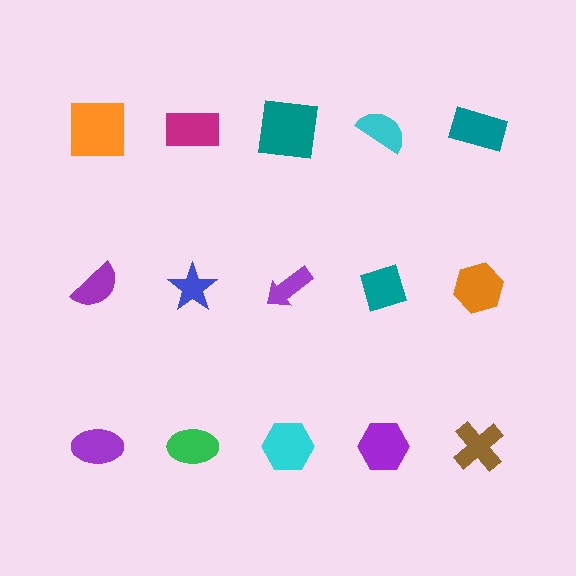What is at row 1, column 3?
A teal square.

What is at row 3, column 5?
A brown cross.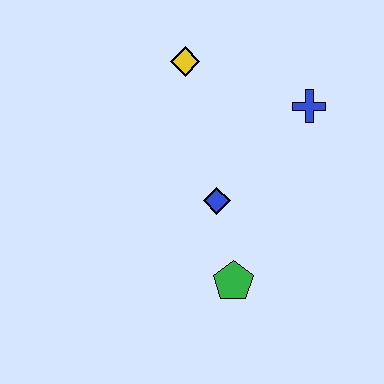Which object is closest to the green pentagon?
The blue diamond is closest to the green pentagon.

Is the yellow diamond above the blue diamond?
Yes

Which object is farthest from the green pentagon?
The yellow diamond is farthest from the green pentagon.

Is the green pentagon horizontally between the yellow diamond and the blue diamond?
No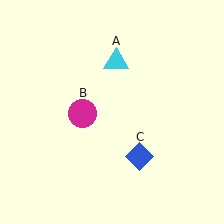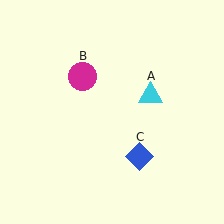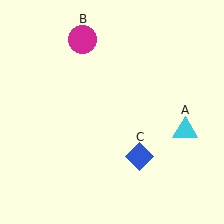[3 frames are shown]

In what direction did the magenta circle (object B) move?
The magenta circle (object B) moved up.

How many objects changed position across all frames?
2 objects changed position: cyan triangle (object A), magenta circle (object B).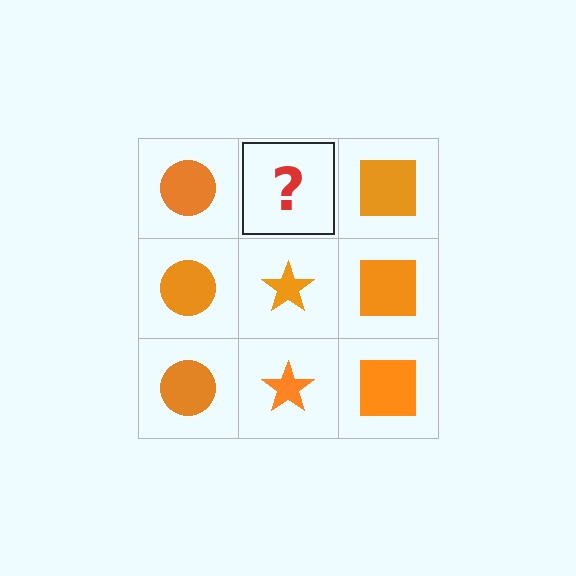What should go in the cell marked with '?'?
The missing cell should contain an orange star.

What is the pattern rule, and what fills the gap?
The rule is that each column has a consistent shape. The gap should be filled with an orange star.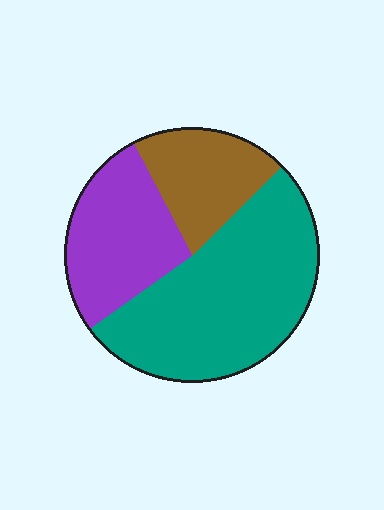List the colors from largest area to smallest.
From largest to smallest: teal, purple, brown.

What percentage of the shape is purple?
Purple covers roughly 25% of the shape.